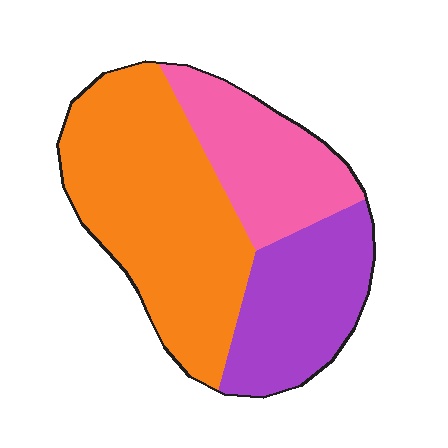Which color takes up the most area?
Orange, at roughly 50%.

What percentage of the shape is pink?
Pink covers 24% of the shape.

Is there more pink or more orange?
Orange.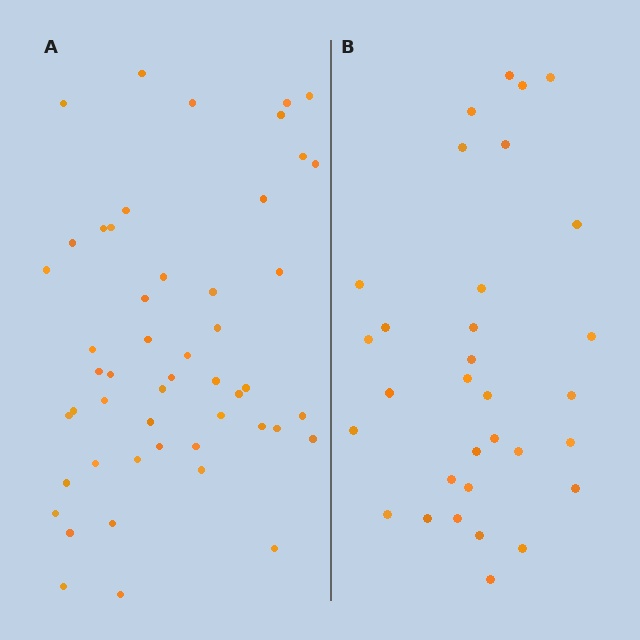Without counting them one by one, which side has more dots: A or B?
Region A (the left region) has more dots.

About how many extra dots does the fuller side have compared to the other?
Region A has approximately 20 more dots than region B.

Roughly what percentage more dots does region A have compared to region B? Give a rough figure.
About 55% more.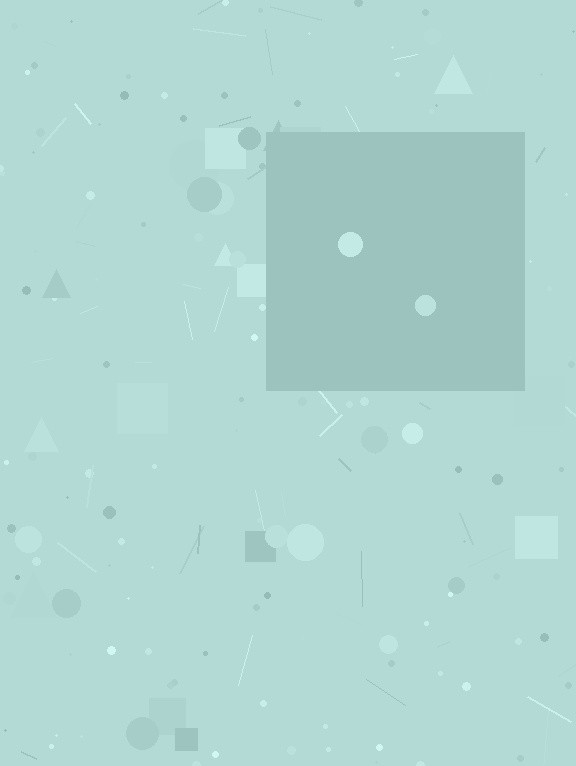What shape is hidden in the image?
A square is hidden in the image.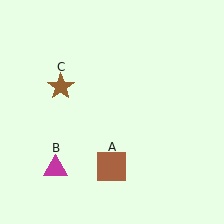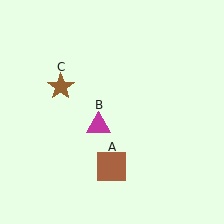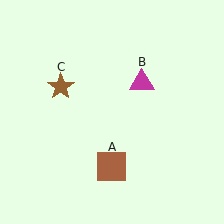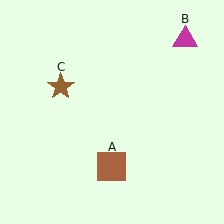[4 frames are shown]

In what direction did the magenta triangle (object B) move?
The magenta triangle (object B) moved up and to the right.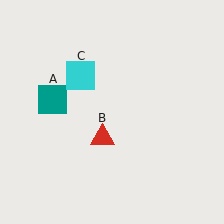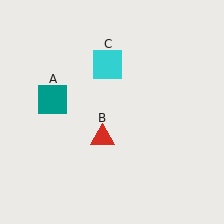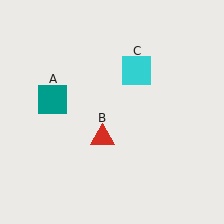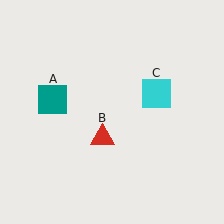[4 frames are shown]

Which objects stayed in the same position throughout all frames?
Teal square (object A) and red triangle (object B) remained stationary.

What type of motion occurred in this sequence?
The cyan square (object C) rotated clockwise around the center of the scene.